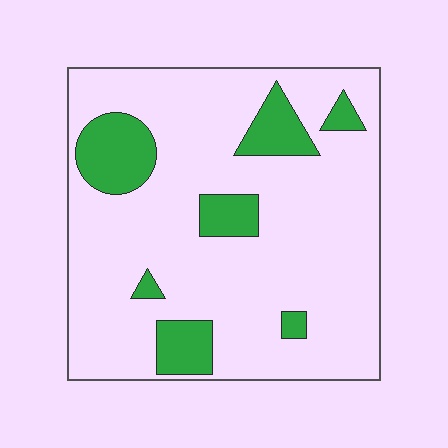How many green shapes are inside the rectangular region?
7.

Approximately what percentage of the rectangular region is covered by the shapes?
Approximately 15%.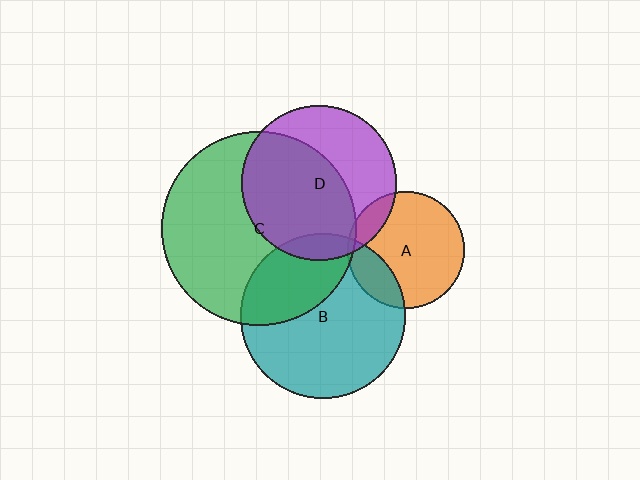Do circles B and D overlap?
Yes.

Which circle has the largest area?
Circle C (green).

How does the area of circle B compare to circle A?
Approximately 2.0 times.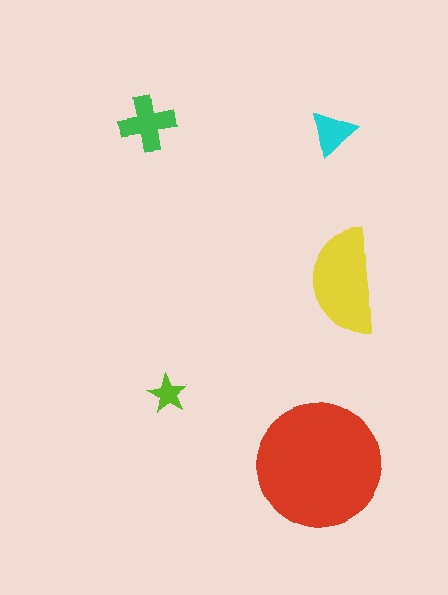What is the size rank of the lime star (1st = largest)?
5th.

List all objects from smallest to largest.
The lime star, the cyan triangle, the green cross, the yellow semicircle, the red circle.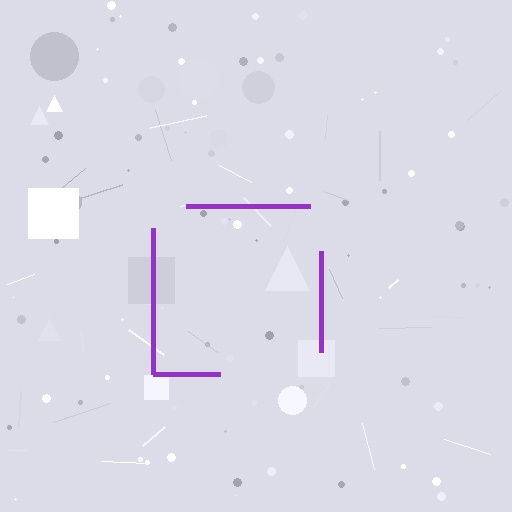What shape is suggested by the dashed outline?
The dashed outline suggests a square.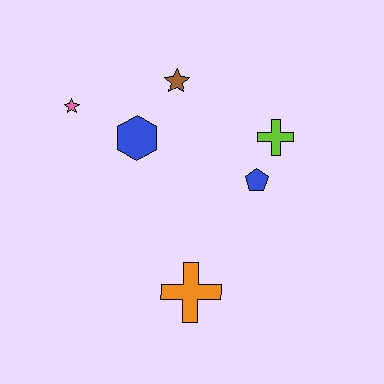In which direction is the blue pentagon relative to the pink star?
The blue pentagon is to the right of the pink star.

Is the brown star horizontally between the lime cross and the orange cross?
No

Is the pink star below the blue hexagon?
No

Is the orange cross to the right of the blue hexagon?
Yes